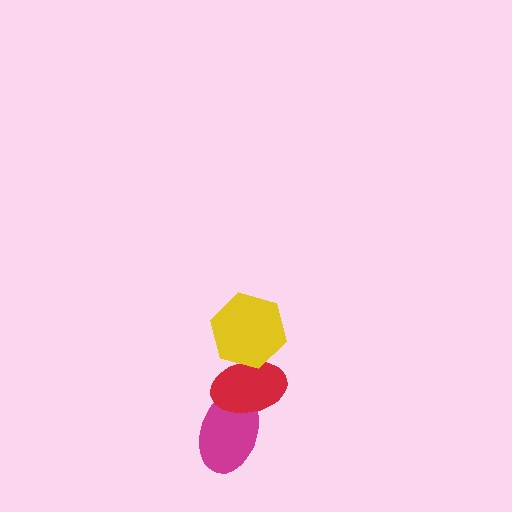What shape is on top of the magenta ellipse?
The red ellipse is on top of the magenta ellipse.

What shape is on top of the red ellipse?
The yellow hexagon is on top of the red ellipse.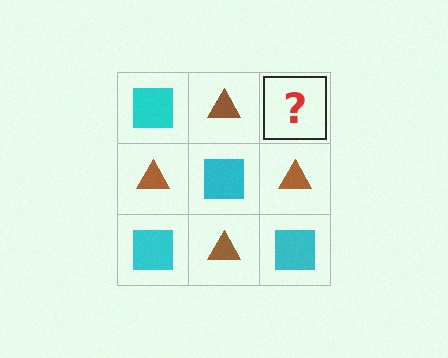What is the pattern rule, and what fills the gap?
The rule is that it alternates cyan square and brown triangle in a checkerboard pattern. The gap should be filled with a cyan square.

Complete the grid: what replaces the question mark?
The question mark should be replaced with a cyan square.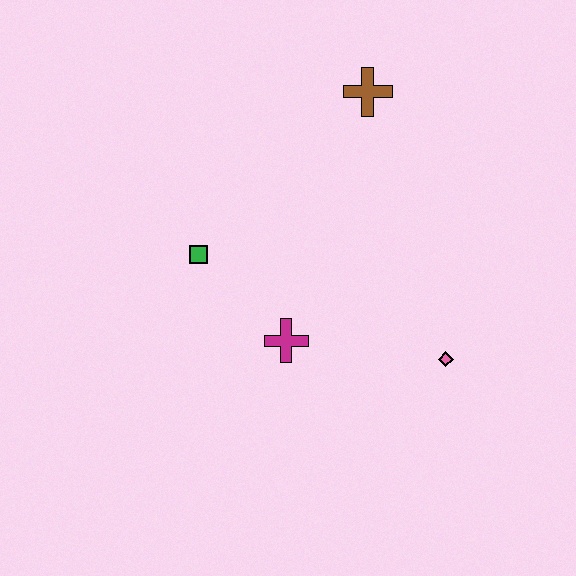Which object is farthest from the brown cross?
The pink diamond is farthest from the brown cross.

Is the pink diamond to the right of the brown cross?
Yes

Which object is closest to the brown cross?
The green square is closest to the brown cross.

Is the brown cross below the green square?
No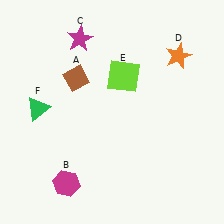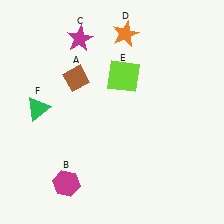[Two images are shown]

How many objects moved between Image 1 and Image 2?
1 object moved between the two images.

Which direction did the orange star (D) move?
The orange star (D) moved left.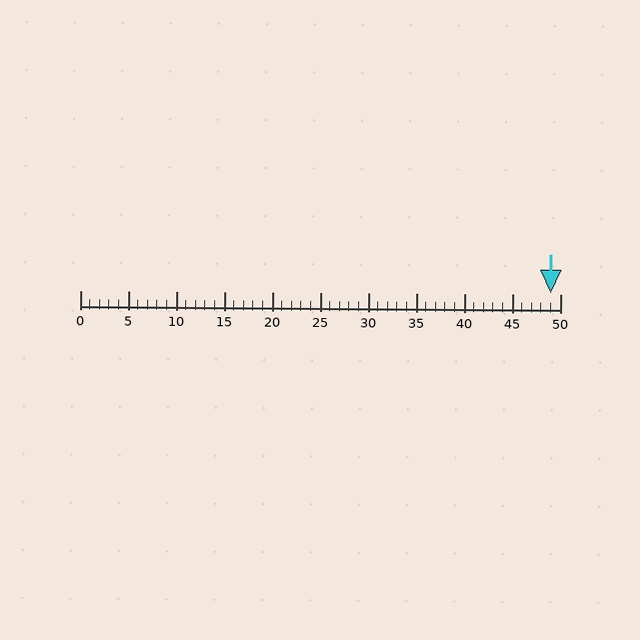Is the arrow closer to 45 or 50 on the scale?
The arrow is closer to 50.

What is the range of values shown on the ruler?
The ruler shows values from 0 to 50.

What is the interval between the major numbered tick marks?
The major tick marks are spaced 5 units apart.